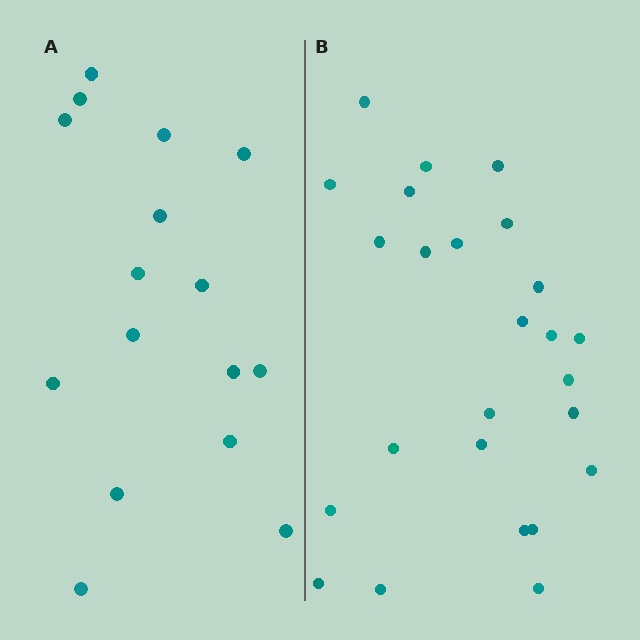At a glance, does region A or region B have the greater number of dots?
Region B (the right region) has more dots.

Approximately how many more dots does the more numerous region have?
Region B has roughly 8 or so more dots than region A.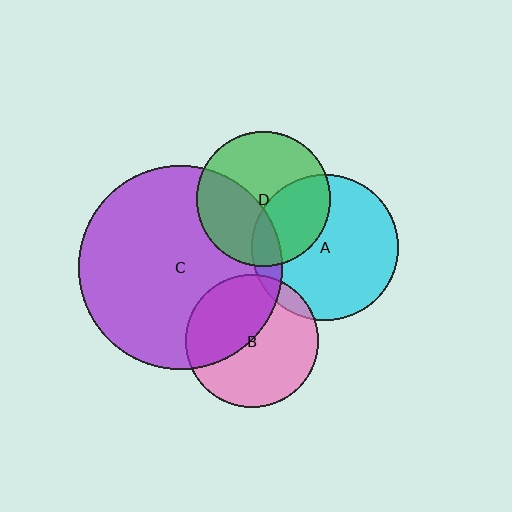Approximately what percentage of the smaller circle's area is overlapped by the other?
Approximately 40%.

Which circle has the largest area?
Circle C (purple).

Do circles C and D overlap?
Yes.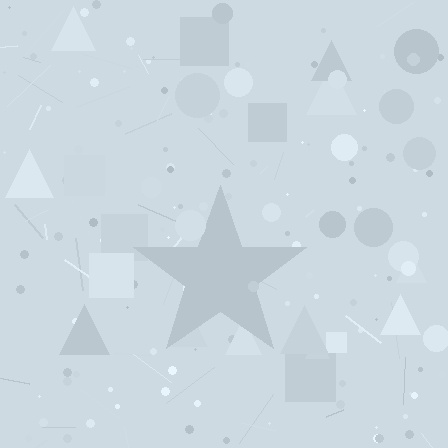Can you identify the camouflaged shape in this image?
The camouflaged shape is a star.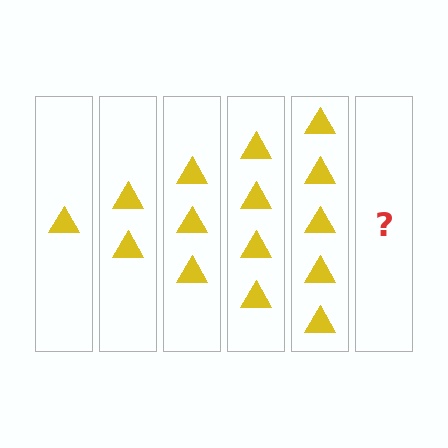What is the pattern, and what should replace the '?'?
The pattern is that each step adds one more triangle. The '?' should be 6 triangles.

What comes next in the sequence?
The next element should be 6 triangles.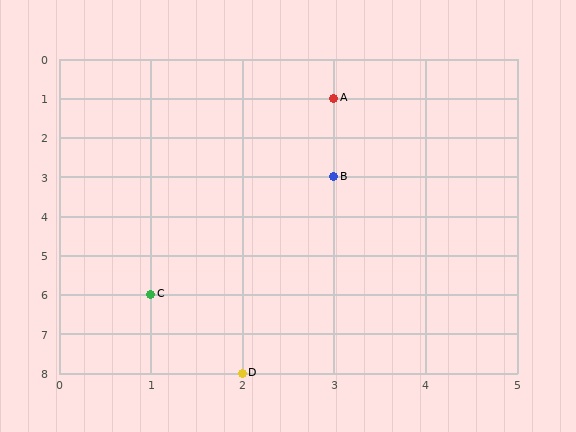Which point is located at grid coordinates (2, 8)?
Point D is at (2, 8).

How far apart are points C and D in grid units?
Points C and D are 1 column and 2 rows apart (about 2.2 grid units diagonally).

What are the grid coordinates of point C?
Point C is at grid coordinates (1, 6).